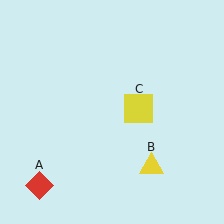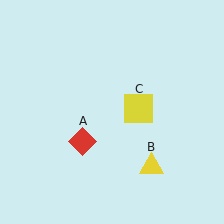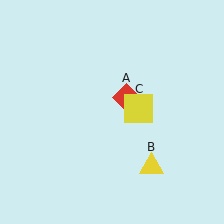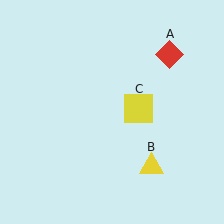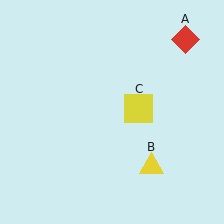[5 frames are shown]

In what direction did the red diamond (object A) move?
The red diamond (object A) moved up and to the right.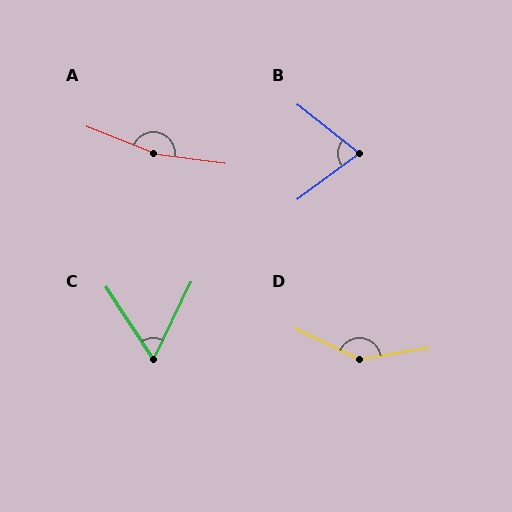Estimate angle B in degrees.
Approximately 75 degrees.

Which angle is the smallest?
C, at approximately 59 degrees.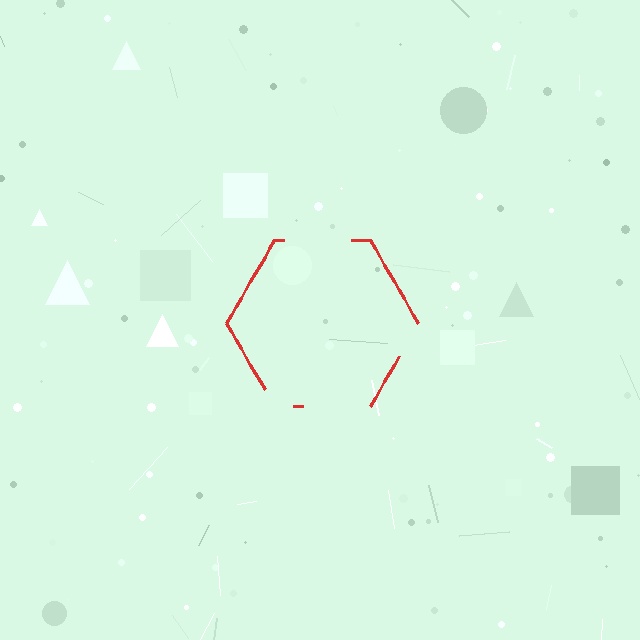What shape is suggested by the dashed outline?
The dashed outline suggests a hexagon.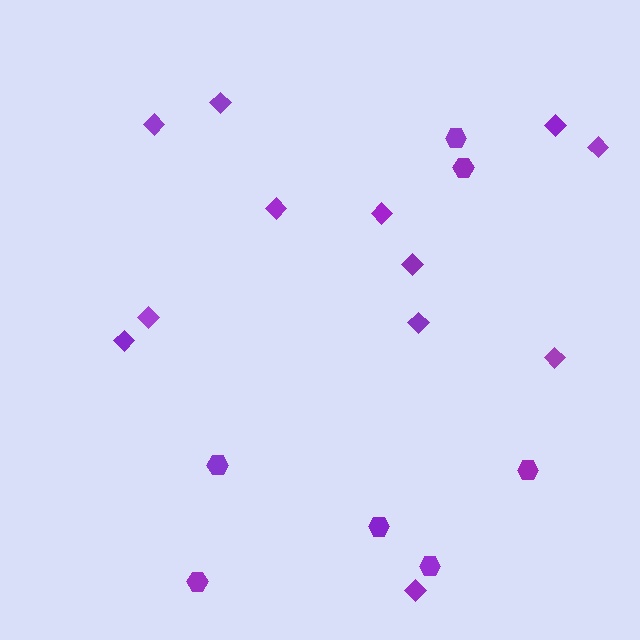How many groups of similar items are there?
There are 2 groups: one group of hexagons (7) and one group of diamonds (12).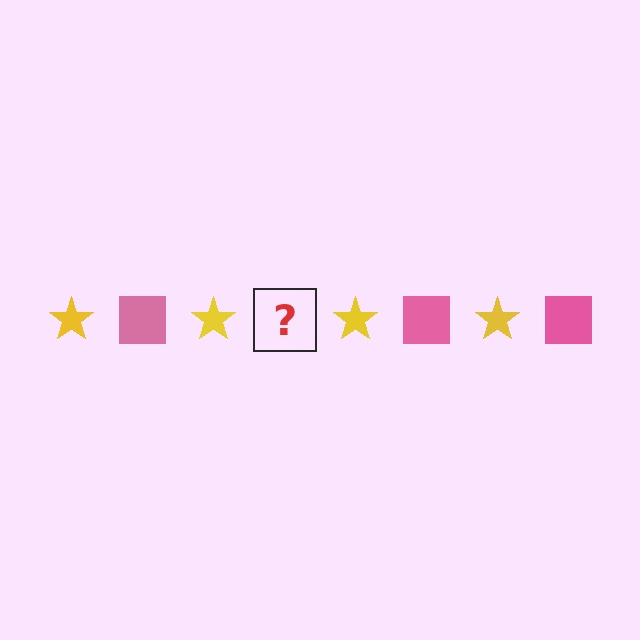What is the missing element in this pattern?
The missing element is a pink square.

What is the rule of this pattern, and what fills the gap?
The rule is that the pattern alternates between yellow star and pink square. The gap should be filled with a pink square.